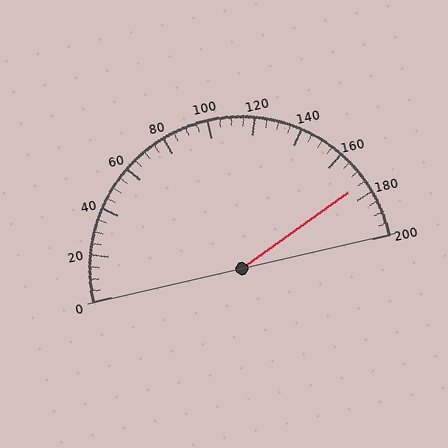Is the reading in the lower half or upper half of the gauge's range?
The reading is in the upper half of the range (0 to 200).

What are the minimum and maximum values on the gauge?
The gauge ranges from 0 to 200.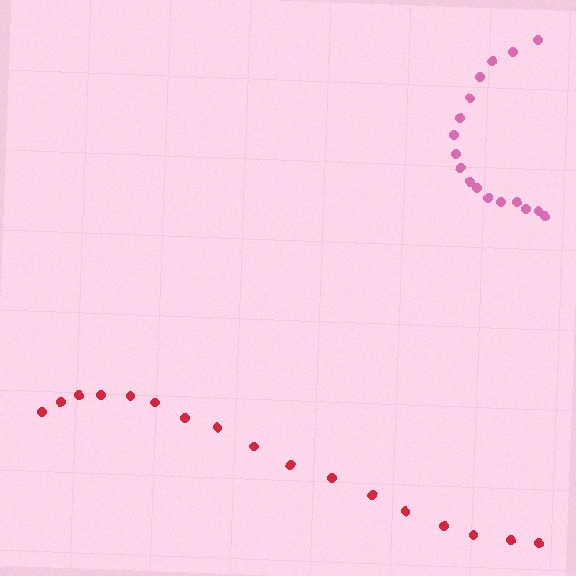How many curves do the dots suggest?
There are 2 distinct paths.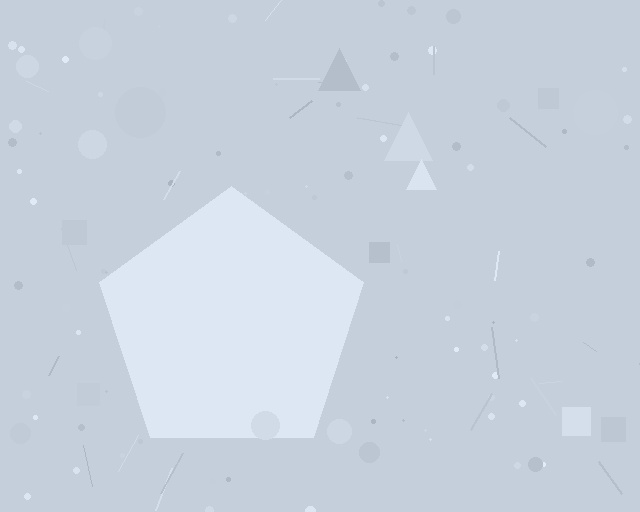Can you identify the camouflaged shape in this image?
The camouflaged shape is a pentagon.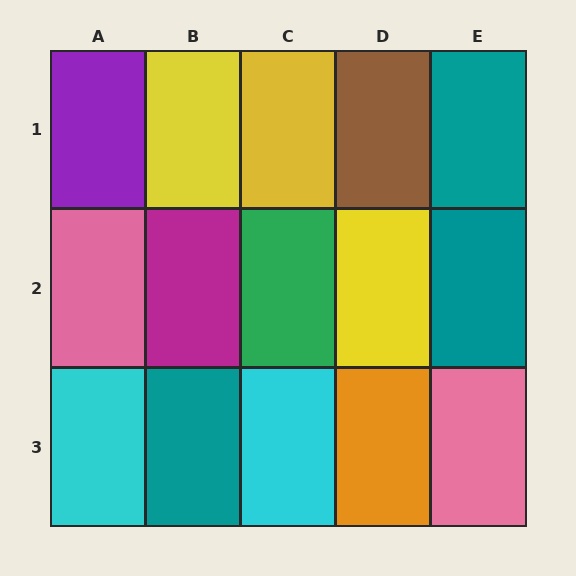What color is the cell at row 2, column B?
Magenta.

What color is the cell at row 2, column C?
Green.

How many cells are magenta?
1 cell is magenta.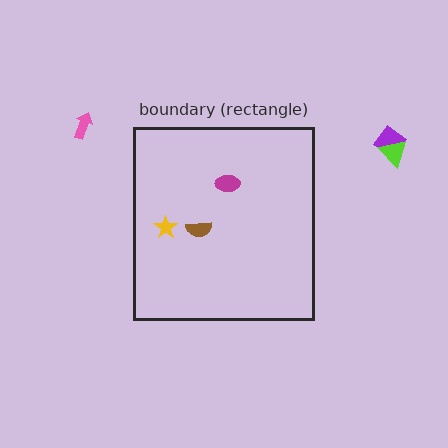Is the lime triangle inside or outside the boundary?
Outside.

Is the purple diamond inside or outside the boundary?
Outside.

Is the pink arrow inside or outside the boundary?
Outside.